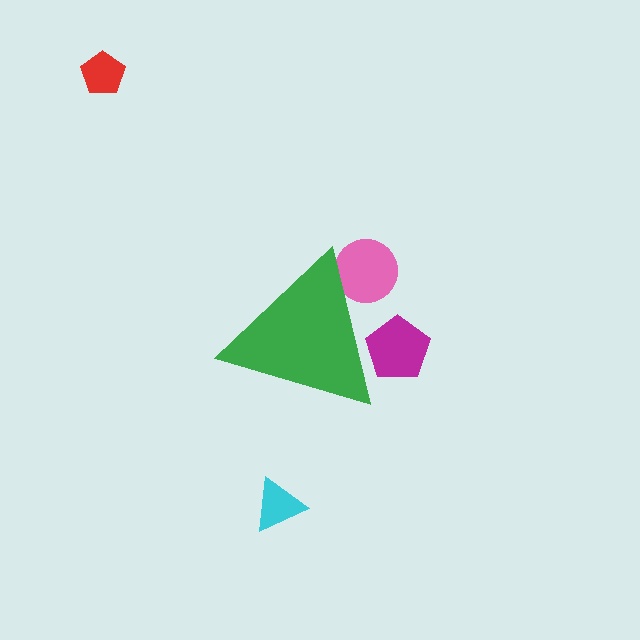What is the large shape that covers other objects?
A green triangle.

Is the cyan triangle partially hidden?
No, the cyan triangle is fully visible.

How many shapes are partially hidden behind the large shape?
2 shapes are partially hidden.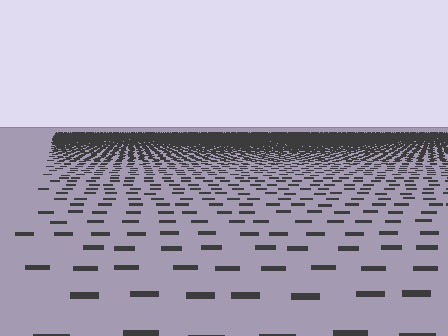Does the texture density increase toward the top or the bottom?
Density increases toward the top.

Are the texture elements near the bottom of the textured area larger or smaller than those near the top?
Larger. Near the bottom, elements are closer to the viewer and appear at a bigger on-screen size.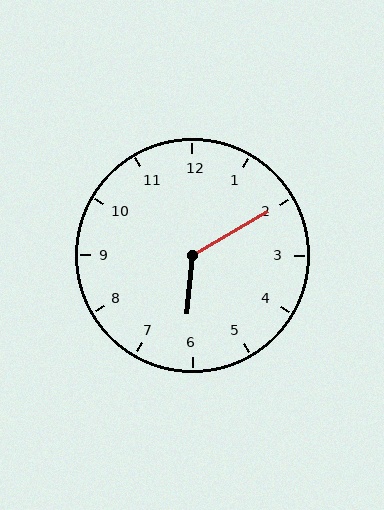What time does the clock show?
6:10.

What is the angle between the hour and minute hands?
Approximately 125 degrees.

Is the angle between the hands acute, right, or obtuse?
It is obtuse.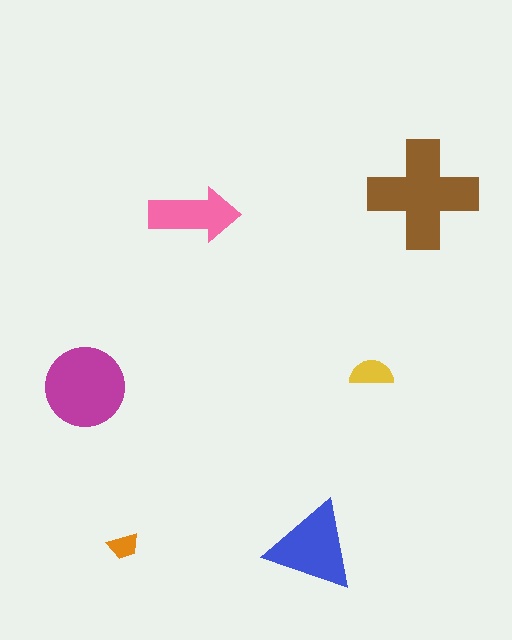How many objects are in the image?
There are 6 objects in the image.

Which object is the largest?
The brown cross.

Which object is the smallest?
The orange trapezoid.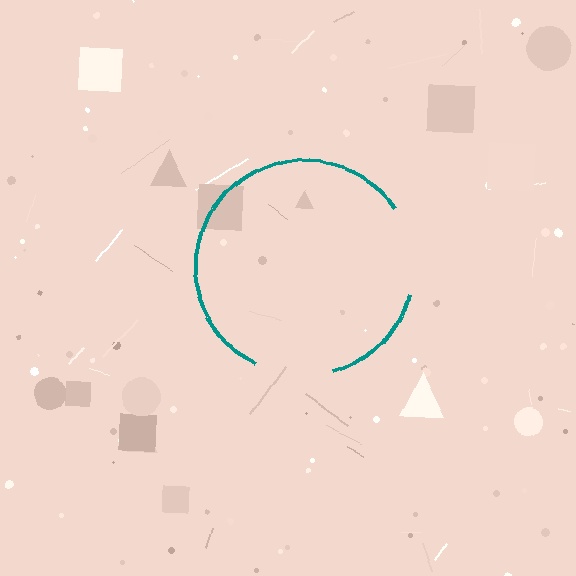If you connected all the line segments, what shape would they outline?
They would outline a circle.